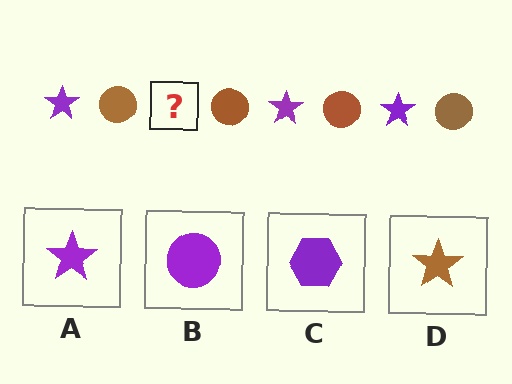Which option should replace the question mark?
Option A.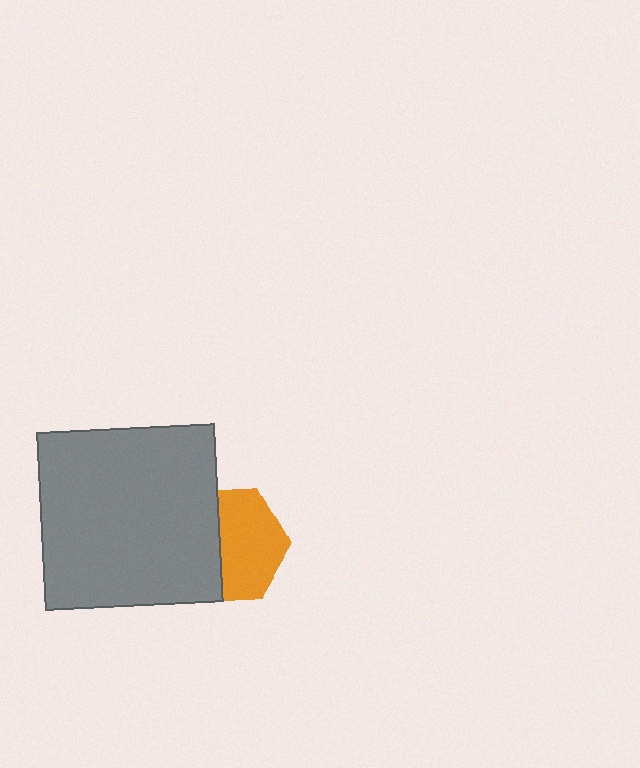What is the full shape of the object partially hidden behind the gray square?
The partially hidden object is an orange hexagon.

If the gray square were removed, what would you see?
You would see the complete orange hexagon.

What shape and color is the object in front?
The object in front is a gray square.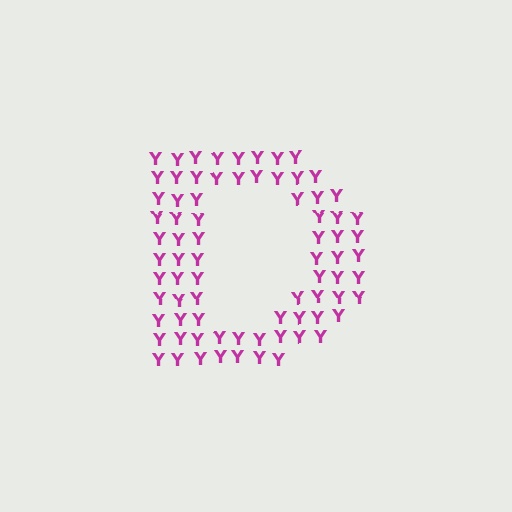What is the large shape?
The large shape is the letter D.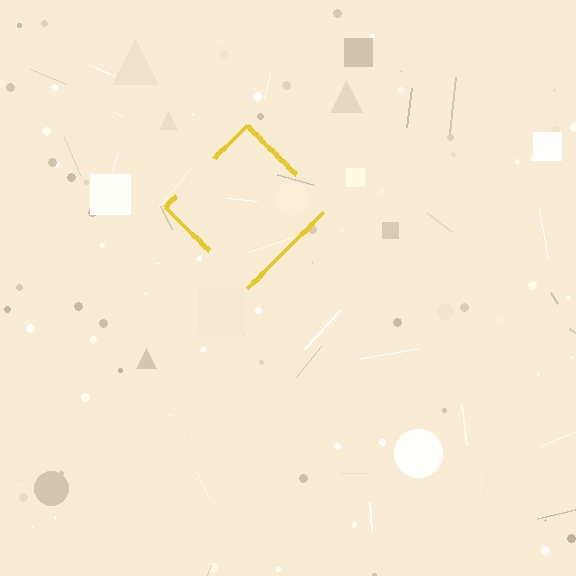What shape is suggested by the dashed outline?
The dashed outline suggests a diamond.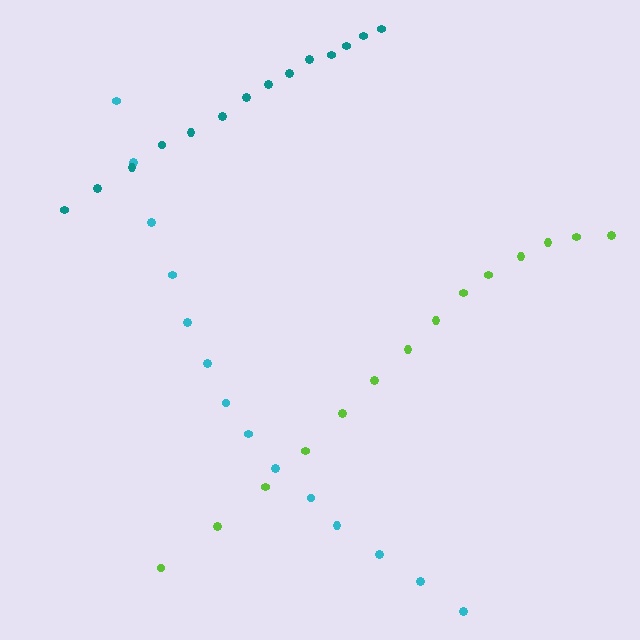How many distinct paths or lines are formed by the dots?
There are 3 distinct paths.